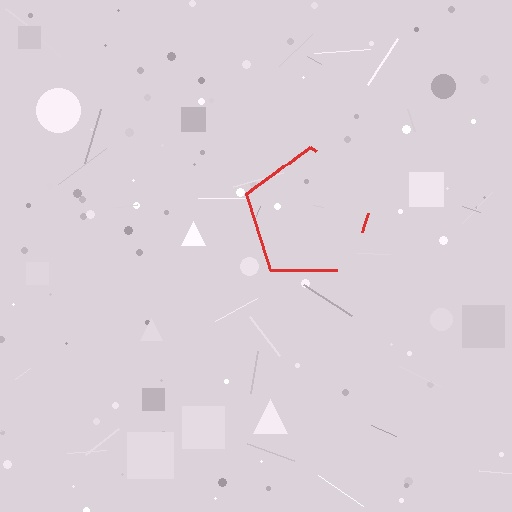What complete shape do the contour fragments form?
The contour fragments form a pentagon.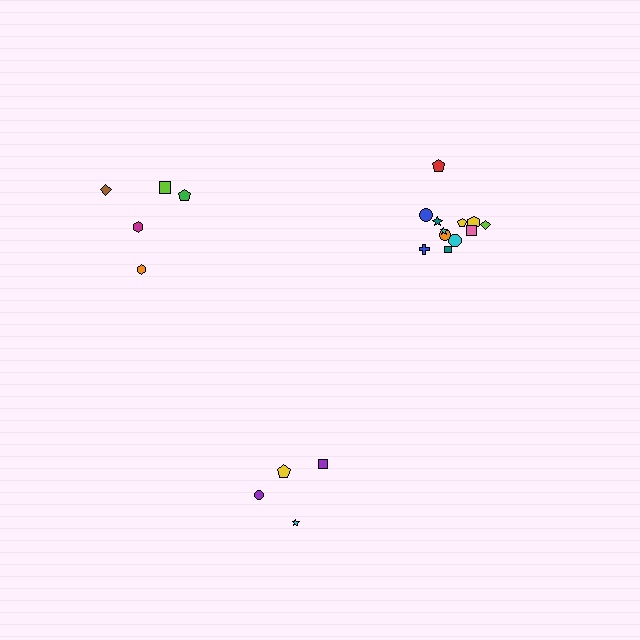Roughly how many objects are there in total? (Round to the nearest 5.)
Roughly 20 objects in total.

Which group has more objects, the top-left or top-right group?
The top-right group.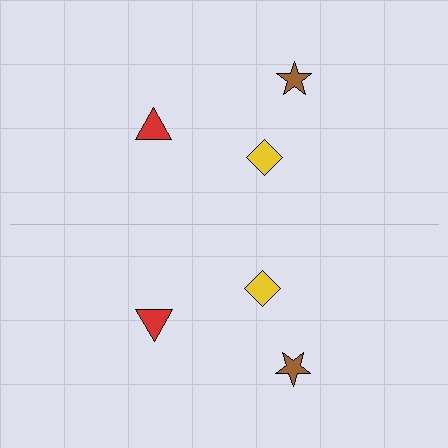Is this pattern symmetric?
Yes, this pattern has bilateral (reflection) symmetry.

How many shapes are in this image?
There are 6 shapes in this image.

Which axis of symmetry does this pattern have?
The pattern has a horizontal axis of symmetry running through the center of the image.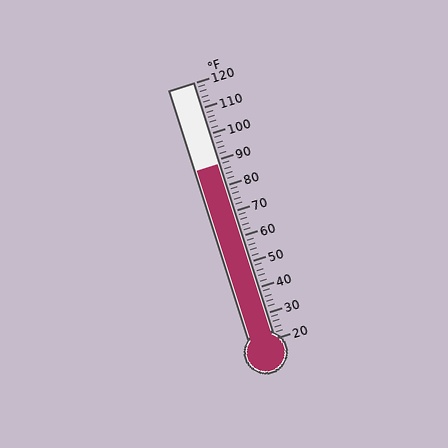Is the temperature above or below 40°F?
The temperature is above 40°F.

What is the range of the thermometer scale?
The thermometer scale ranges from 20°F to 120°F.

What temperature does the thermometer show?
The thermometer shows approximately 88°F.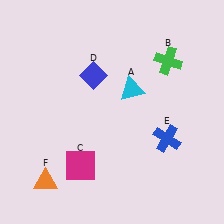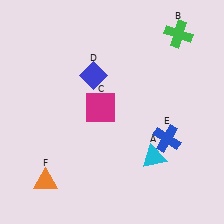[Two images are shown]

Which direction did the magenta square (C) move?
The magenta square (C) moved up.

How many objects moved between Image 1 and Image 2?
3 objects moved between the two images.